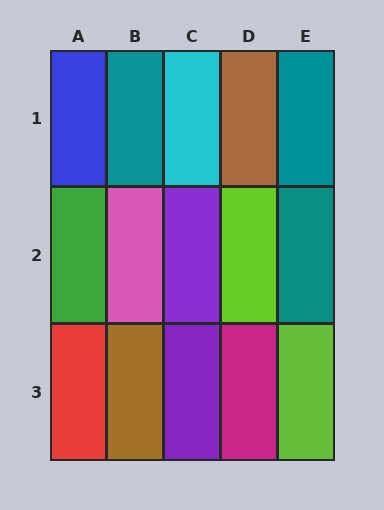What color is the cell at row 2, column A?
Green.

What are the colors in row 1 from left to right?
Blue, teal, cyan, brown, teal.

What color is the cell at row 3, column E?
Lime.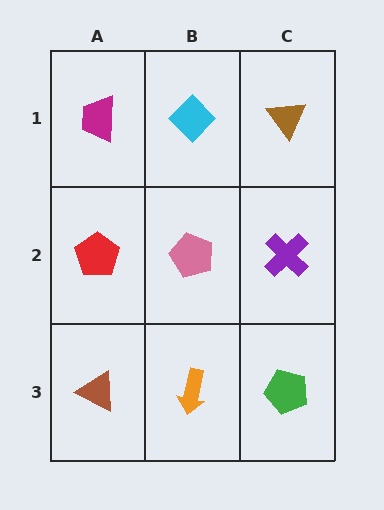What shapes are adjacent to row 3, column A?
A red pentagon (row 2, column A), an orange arrow (row 3, column B).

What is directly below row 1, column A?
A red pentagon.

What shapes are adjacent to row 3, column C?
A purple cross (row 2, column C), an orange arrow (row 3, column B).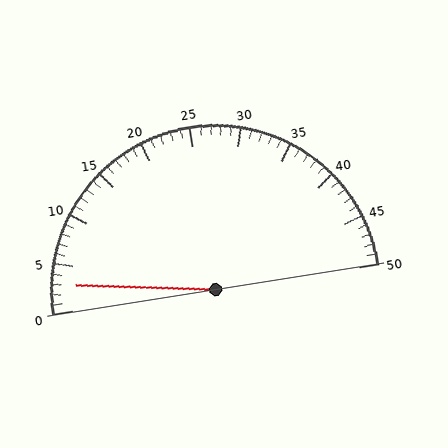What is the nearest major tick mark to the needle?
The nearest major tick mark is 5.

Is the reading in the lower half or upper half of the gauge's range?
The reading is in the lower half of the range (0 to 50).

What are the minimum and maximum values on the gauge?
The gauge ranges from 0 to 50.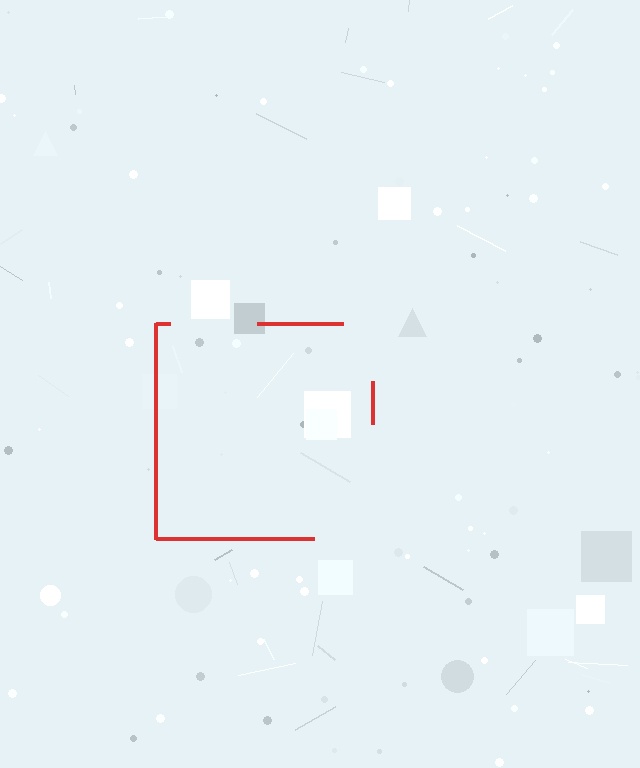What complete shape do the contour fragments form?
The contour fragments form a square.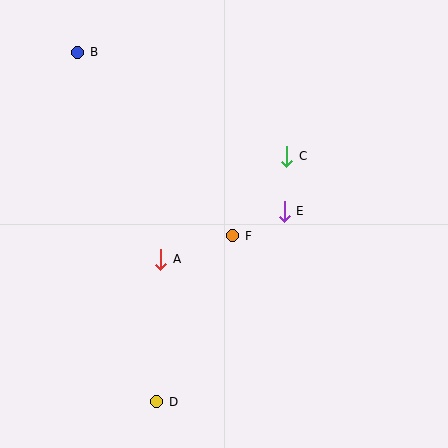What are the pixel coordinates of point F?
Point F is at (233, 236).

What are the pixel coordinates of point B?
Point B is at (78, 52).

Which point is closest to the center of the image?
Point F at (233, 236) is closest to the center.